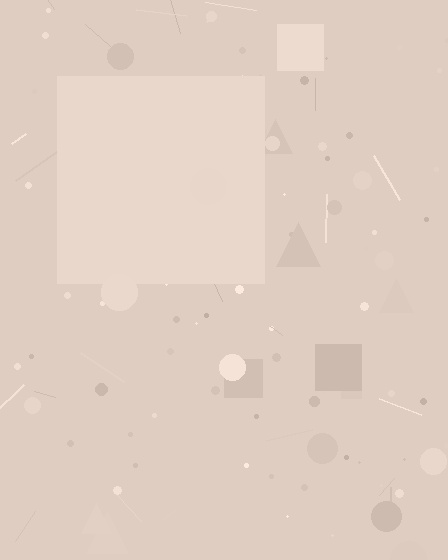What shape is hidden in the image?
A square is hidden in the image.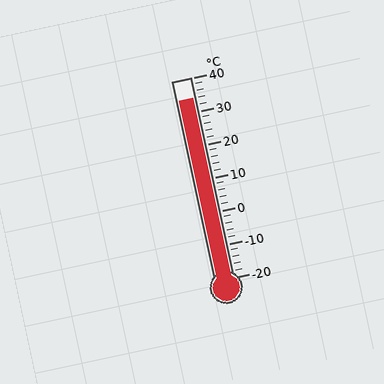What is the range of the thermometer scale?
The thermometer scale ranges from -20°C to 40°C.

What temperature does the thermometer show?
The thermometer shows approximately 34°C.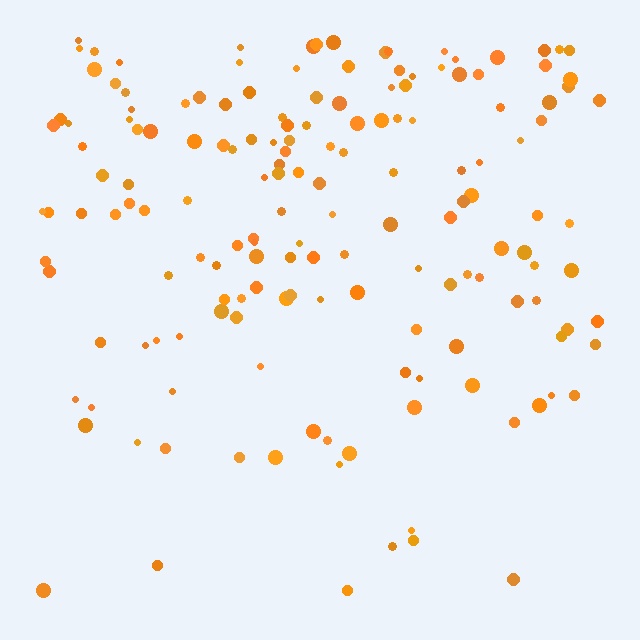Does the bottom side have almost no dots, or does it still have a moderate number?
Still a moderate number, just noticeably fewer than the top.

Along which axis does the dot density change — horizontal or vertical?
Vertical.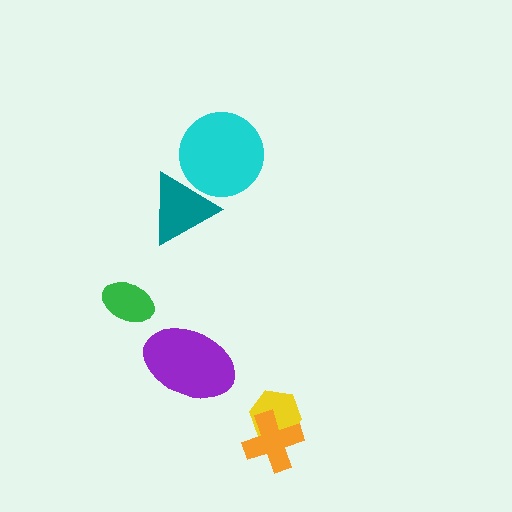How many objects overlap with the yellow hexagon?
1 object overlaps with the yellow hexagon.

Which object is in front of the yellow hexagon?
The orange cross is in front of the yellow hexagon.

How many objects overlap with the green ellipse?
0 objects overlap with the green ellipse.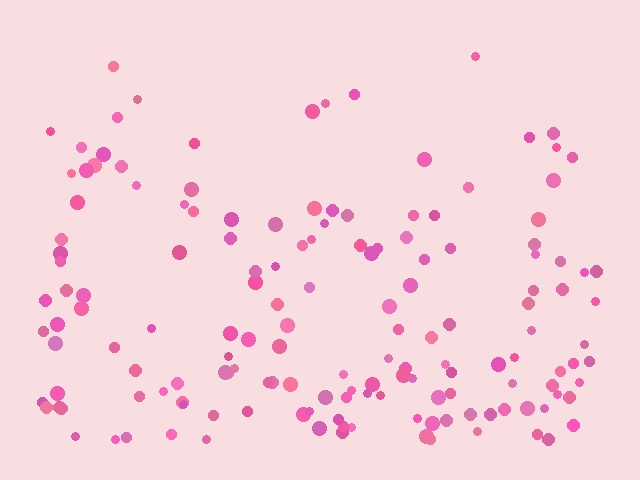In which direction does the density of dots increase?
From top to bottom, with the bottom side densest.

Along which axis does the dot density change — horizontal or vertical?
Vertical.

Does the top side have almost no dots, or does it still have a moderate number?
Still a moderate number, just noticeably fewer than the bottom.